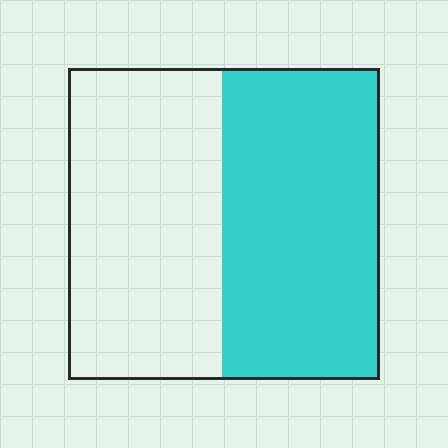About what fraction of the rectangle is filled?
About one half (1/2).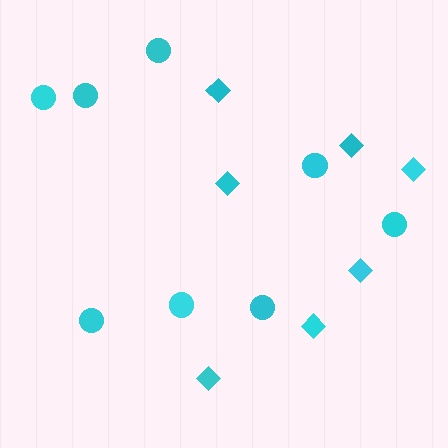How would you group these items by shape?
There are 2 groups: one group of circles (8) and one group of diamonds (7).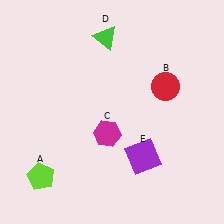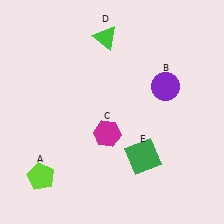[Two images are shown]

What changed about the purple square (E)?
In Image 1, E is purple. In Image 2, it changed to green.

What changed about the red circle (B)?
In Image 1, B is red. In Image 2, it changed to purple.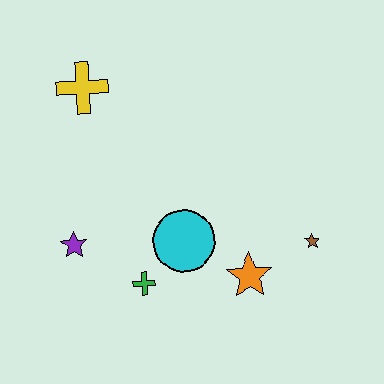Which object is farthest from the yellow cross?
The brown star is farthest from the yellow cross.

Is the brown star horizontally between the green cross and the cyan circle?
No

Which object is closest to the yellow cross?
The purple star is closest to the yellow cross.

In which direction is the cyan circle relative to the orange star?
The cyan circle is to the left of the orange star.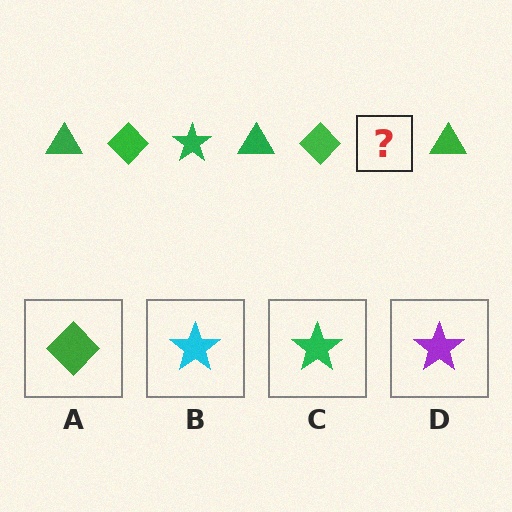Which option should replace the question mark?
Option C.